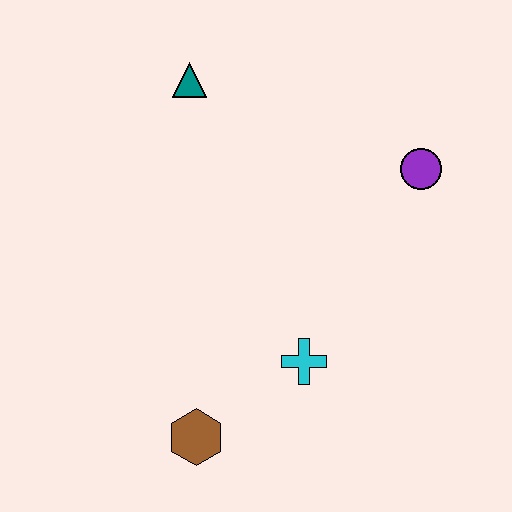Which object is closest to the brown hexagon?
The cyan cross is closest to the brown hexagon.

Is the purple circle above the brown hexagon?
Yes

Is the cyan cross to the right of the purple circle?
No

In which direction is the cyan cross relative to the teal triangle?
The cyan cross is below the teal triangle.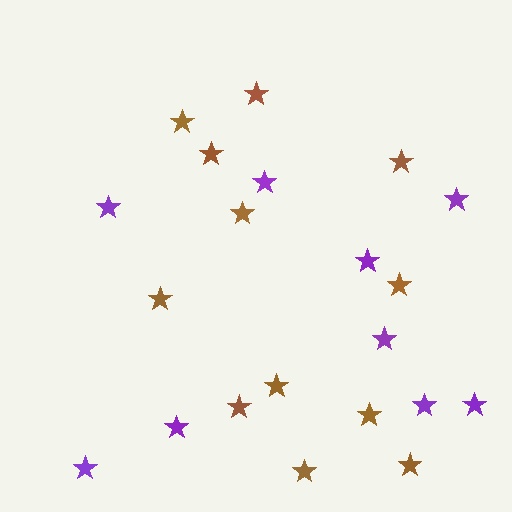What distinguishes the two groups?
There are 2 groups: one group of brown stars (12) and one group of purple stars (9).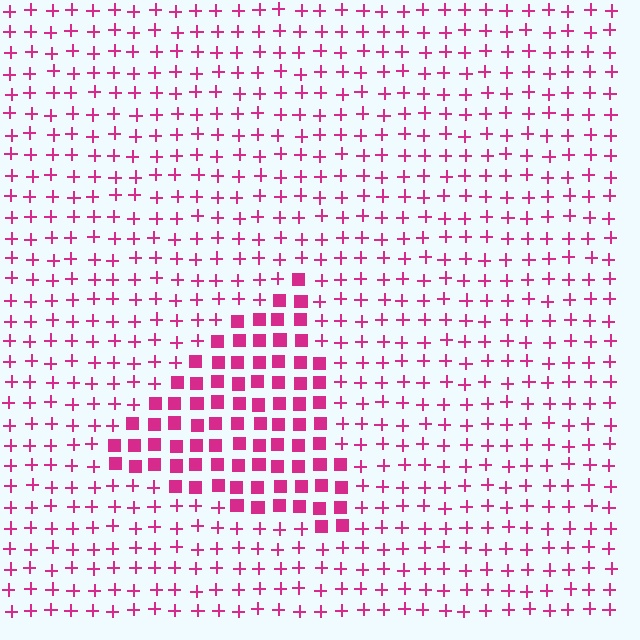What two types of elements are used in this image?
The image uses squares inside the triangle region and plus signs outside it.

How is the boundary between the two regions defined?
The boundary is defined by a change in element shape: squares inside vs. plus signs outside. All elements share the same color and spacing.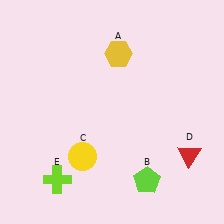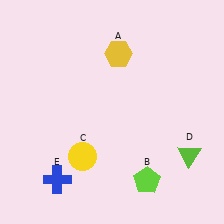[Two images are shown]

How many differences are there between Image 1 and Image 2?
There are 2 differences between the two images.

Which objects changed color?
D changed from red to lime. E changed from lime to blue.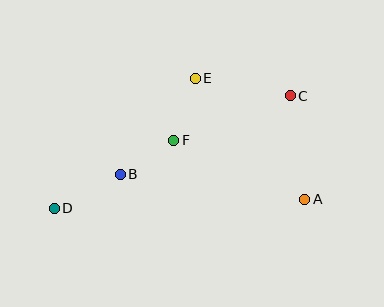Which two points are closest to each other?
Points B and F are closest to each other.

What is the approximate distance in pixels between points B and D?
The distance between B and D is approximately 74 pixels.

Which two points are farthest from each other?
Points C and D are farthest from each other.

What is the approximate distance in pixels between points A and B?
The distance between A and B is approximately 186 pixels.